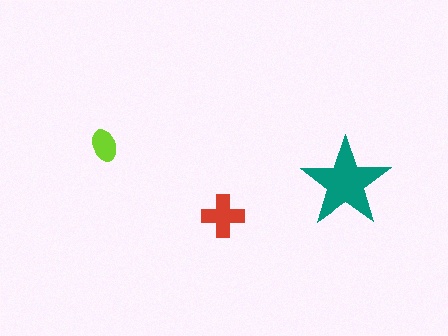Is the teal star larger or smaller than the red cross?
Larger.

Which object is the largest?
The teal star.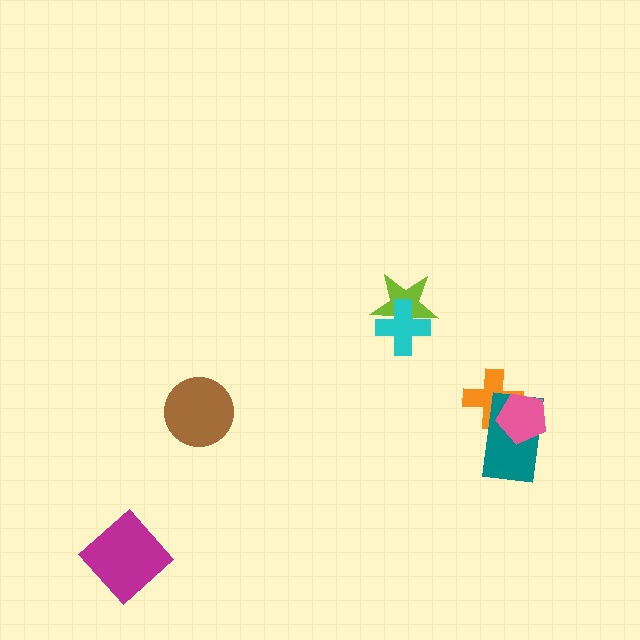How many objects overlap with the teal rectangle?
2 objects overlap with the teal rectangle.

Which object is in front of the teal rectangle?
The pink pentagon is in front of the teal rectangle.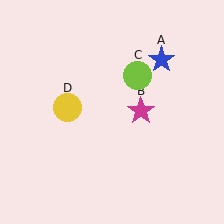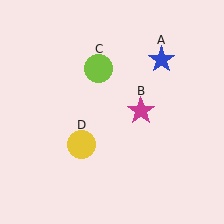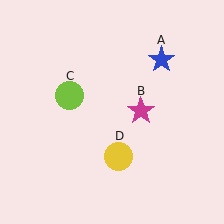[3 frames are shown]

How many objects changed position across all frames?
2 objects changed position: lime circle (object C), yellow circle (object D).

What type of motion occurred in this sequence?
The lime circle (object C), yellow circle (object D) rotated counterclockwise around the center of the scene.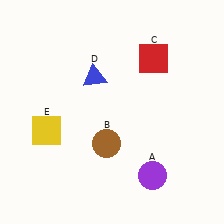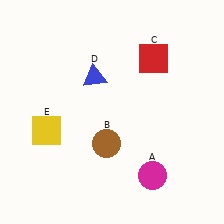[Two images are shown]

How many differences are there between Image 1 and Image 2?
There is 1 difference between the two images.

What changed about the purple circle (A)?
In Image 1, A is purple. In Image 2, it changed to magenta.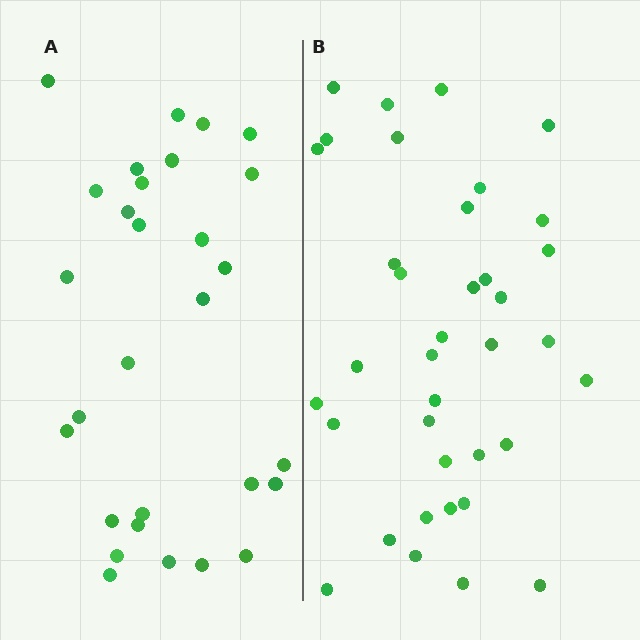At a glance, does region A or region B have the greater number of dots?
Region B (the right region) has more dots.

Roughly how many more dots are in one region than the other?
Region B has roughly 8 or so more dots than region A.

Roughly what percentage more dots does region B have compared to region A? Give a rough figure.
About 30% more.